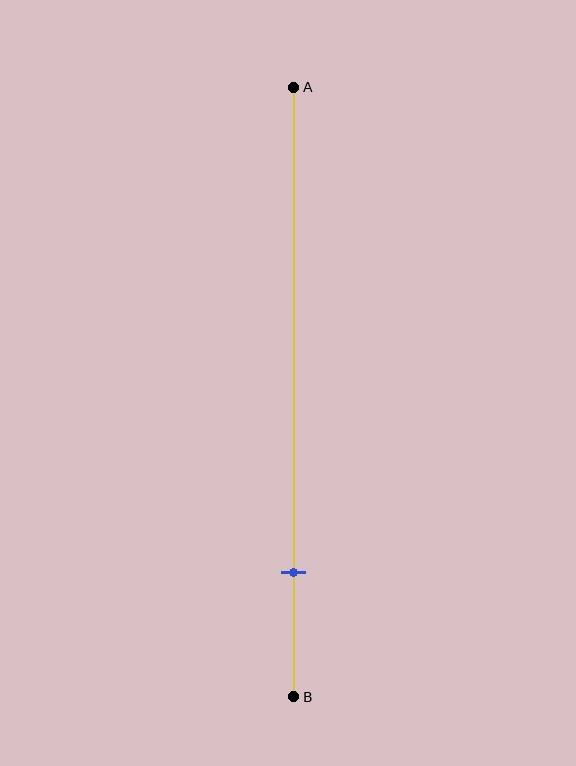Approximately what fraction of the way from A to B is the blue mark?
The blue mark is approximately 80% of the way from A to B.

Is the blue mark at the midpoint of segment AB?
No, the mark is at about 80% from A, not at the 50% midpoint.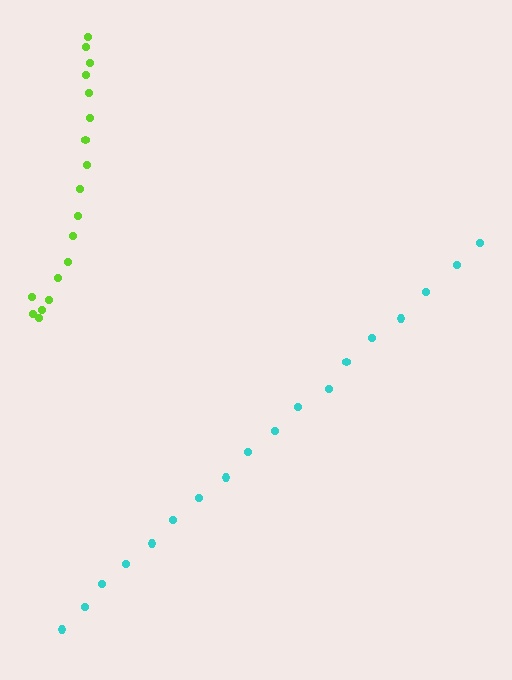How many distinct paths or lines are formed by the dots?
There are 2 distinct paths.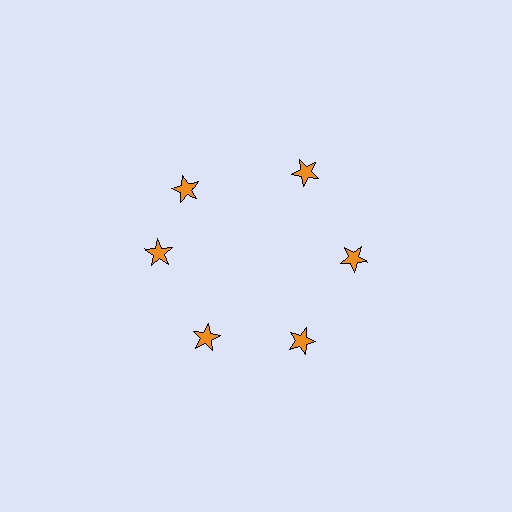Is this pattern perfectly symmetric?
No. The 6 orange stars are arranged in a ring, but one element near the 11 o'clock position is rotated out of alignment along the ring, breaking the 6-fold rotational symmetry.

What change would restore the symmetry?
The symmetry would be restored by rotating it back into even spacing with its neighbors so that all 6 stars sit at equal angles and equal distance from the center.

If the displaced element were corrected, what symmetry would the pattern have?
It would have 6-fold rotational symmetry — the pattern would map onto itself every 60 degrees.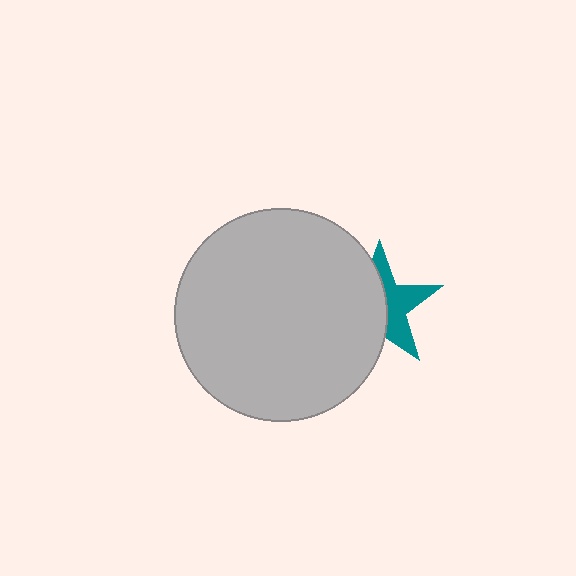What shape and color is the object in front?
The object in front is a light gray circle.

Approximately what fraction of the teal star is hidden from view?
Roughly 55% of the teal star is hidden behind the light gray circle.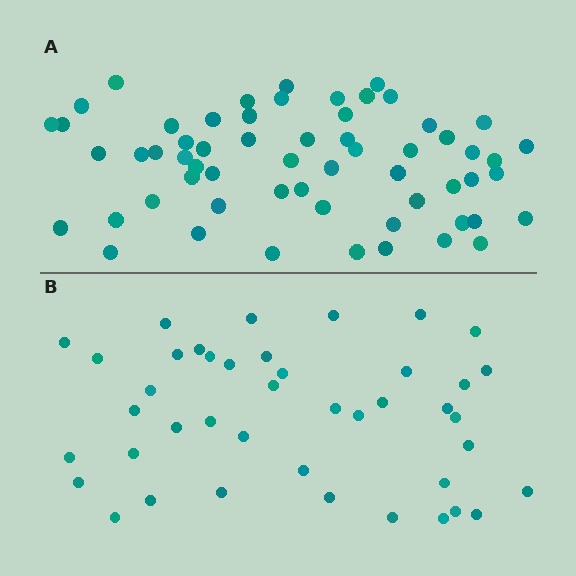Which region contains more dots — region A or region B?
Region A (the top region) has more dots.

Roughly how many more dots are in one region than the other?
Region A has approximately 20 more dots than region B.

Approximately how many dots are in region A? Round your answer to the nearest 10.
About 60 dots.